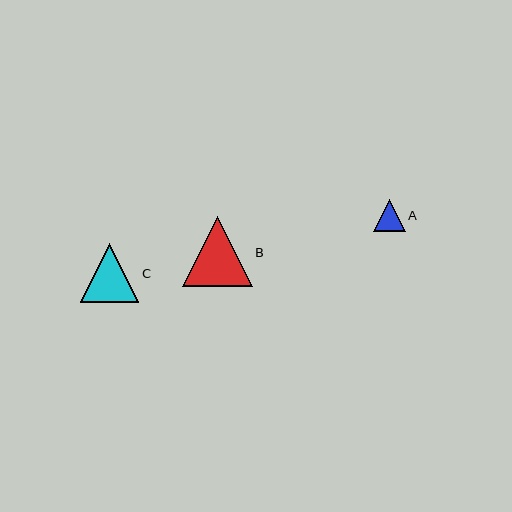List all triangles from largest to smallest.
From largest to smallest: B, C, A.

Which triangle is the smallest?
Triangle A is the smallest with a size of approximately 32 pixels.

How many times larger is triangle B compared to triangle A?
Triangle B is approximately 2.2 times the size of triangle A.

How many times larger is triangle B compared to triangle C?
Triangle B is approximately 1.2 times the size of triangle C.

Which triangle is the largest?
Triangle B is the largest with a size of approximately 70 pixels.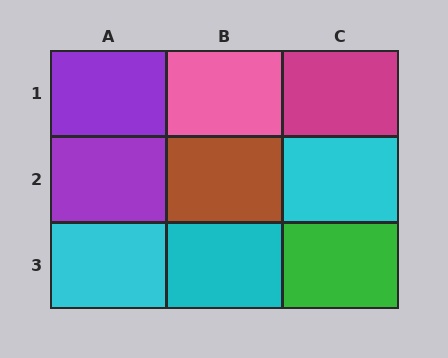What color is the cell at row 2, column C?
Cyan.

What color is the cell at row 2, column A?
Purple.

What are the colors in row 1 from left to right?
Purple, pink, magenta.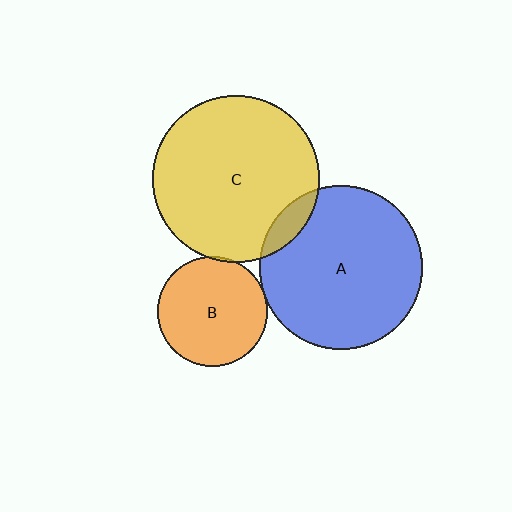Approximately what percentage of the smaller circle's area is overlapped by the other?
Approximately 10%.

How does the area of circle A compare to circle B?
Approximately 2.2 times.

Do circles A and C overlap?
Yes.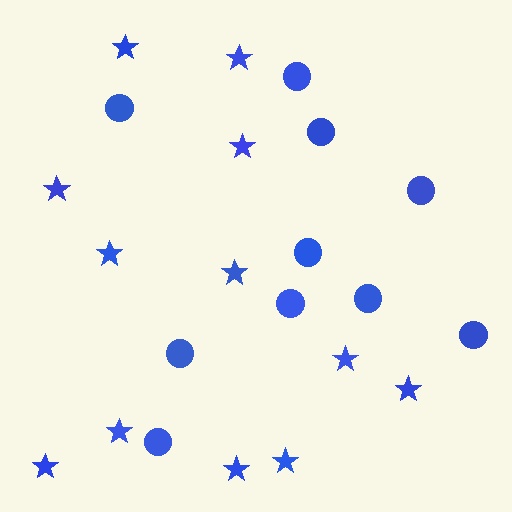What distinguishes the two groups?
There are 2 groups: one group of circles (10) and one group of stars (12).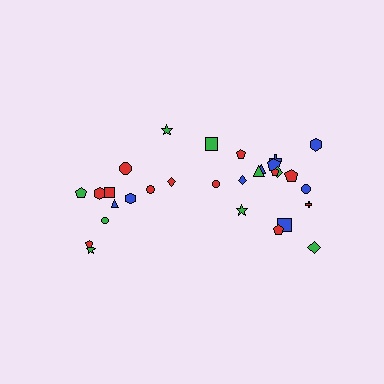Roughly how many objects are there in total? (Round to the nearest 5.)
Roughly 30 objects in total.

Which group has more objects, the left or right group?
The right group.